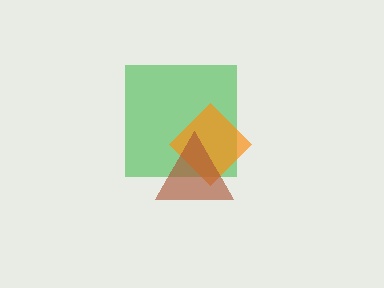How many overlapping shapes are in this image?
There are 3 overlapping shapes in the image.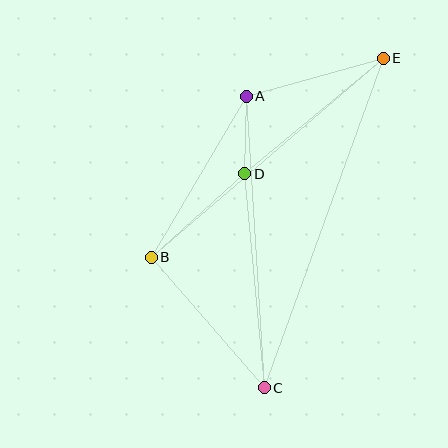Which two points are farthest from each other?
Points C and E are farthest from each other.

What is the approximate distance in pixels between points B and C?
The distance between B and C is approximately 172 pixels.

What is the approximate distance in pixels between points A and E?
The distance between A and E is approximately 142 pixels.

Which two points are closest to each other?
Points A and D are closest to each other.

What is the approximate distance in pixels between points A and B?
The distance between A and B is approximately 187 pixels.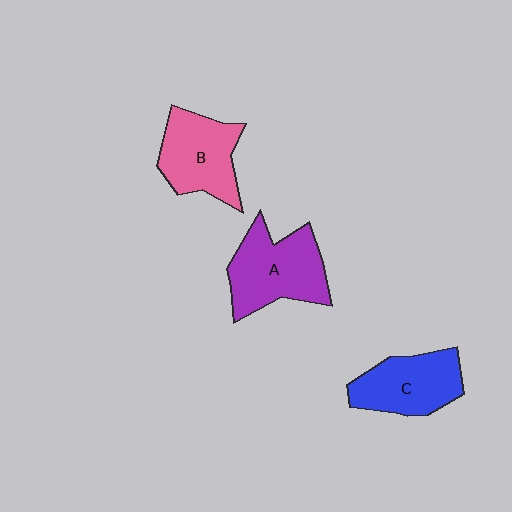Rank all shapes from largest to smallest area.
From largest to smallest: A (purple), B (pink), C (blue).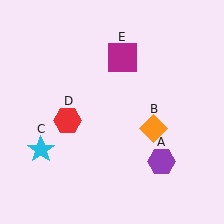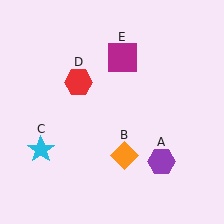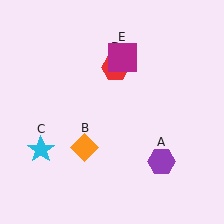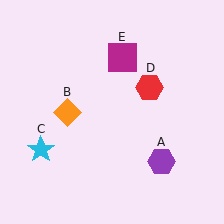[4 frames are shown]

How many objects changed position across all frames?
2 objects changed position: orange diamond (object B), red hexagon (object D).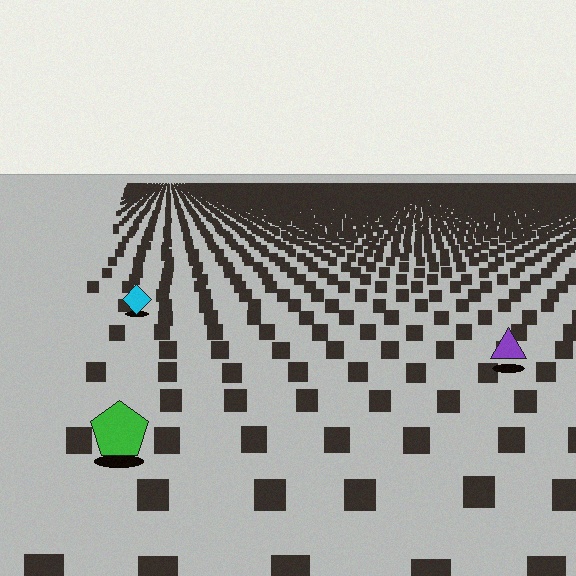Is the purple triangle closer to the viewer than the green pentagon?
No. The green pentagon is closer — you can tell from the texture gradient: the ground texture is coarser near it.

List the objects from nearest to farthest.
From nearest to farthest: the green pentagon, the purple triangle, the cyan diamond.